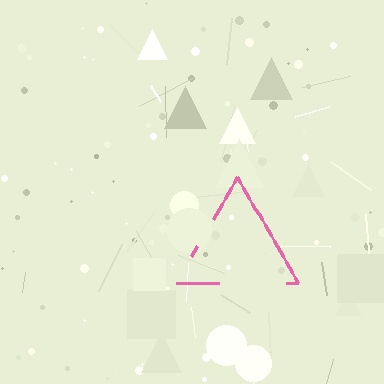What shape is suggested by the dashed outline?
The dashed outline suggests a triangle.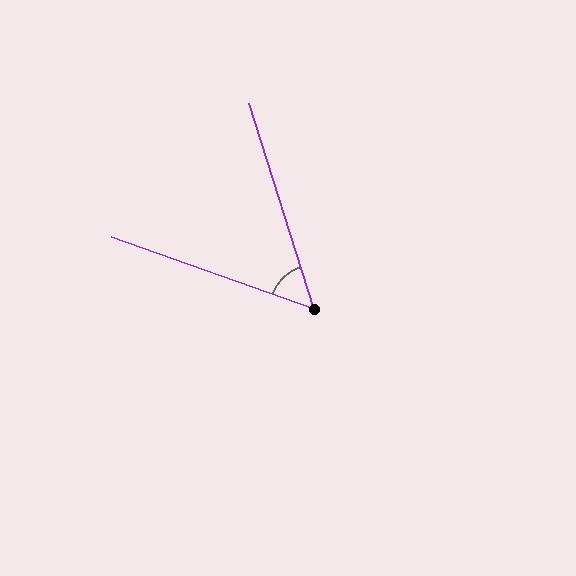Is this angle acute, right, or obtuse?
It is acute.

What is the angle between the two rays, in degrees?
Approximately 53 degrees.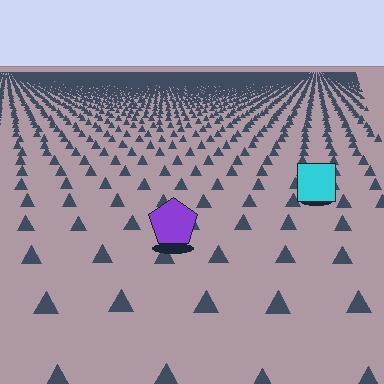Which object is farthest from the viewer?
The cyan square is farthest from the viewer. It appears smaller and the ground texture around it is denser.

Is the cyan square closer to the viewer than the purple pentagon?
No. The purple pentagon is closer — you can tell from the texture gradient: the ground texture is coarser near it.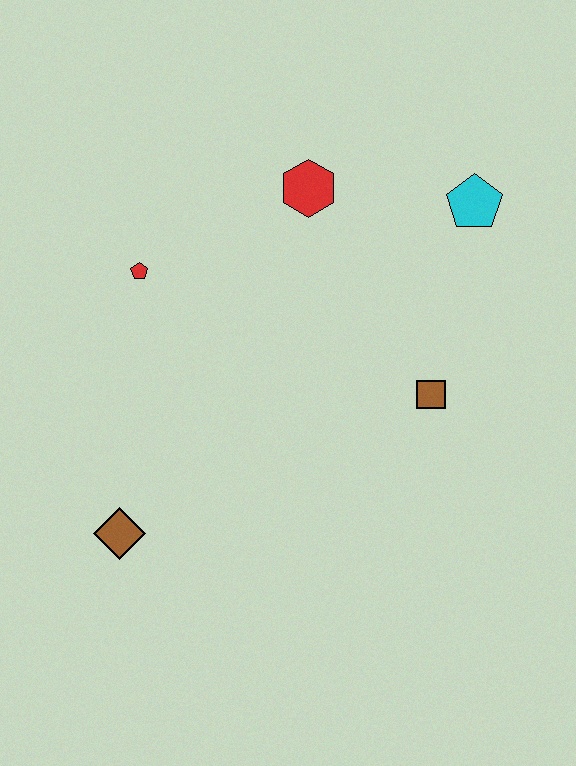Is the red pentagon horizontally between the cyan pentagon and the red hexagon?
No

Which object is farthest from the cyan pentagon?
The brown diamond is farthest from the cyan pentagon.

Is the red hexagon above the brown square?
Yes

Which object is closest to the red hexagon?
The cyan pentagon is closest to the red hexagon.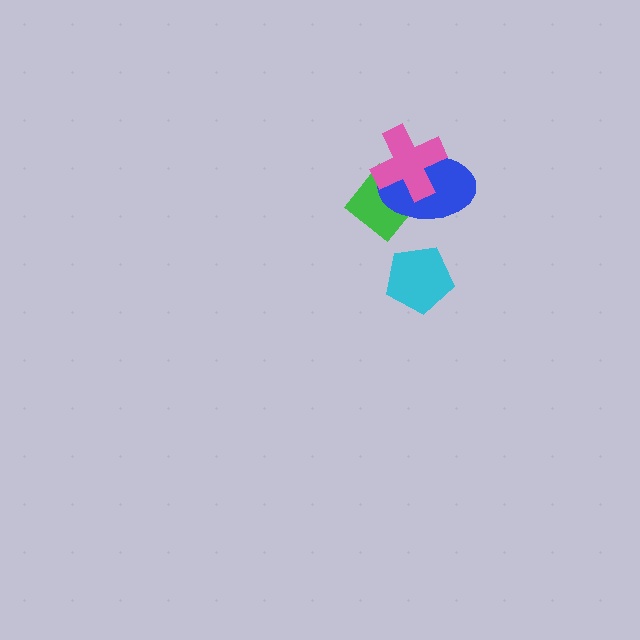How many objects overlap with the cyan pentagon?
0 objects overlap with the cyan pentagon.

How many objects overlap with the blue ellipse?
2 objects overlap with the blue ellipse.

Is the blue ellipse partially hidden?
Yes, it is partially covered by another shape.